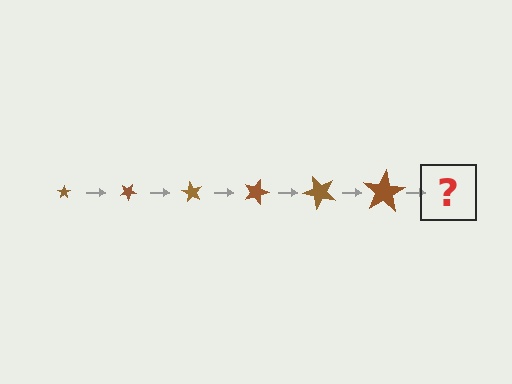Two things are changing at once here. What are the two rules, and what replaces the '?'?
The two rules are that the star grows larger each step and it rotates 30 degrees each step. The '?' should be a star, larger than the previous one and rotated 180 degrees from the start.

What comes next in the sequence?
The next element should be a star, larger than the previous one and rotated 180 degrees from the start.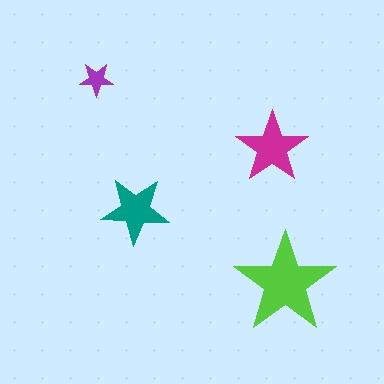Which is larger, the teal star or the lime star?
The lime one.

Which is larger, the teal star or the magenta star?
The magenta one.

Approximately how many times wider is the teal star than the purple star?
About 2 times wider.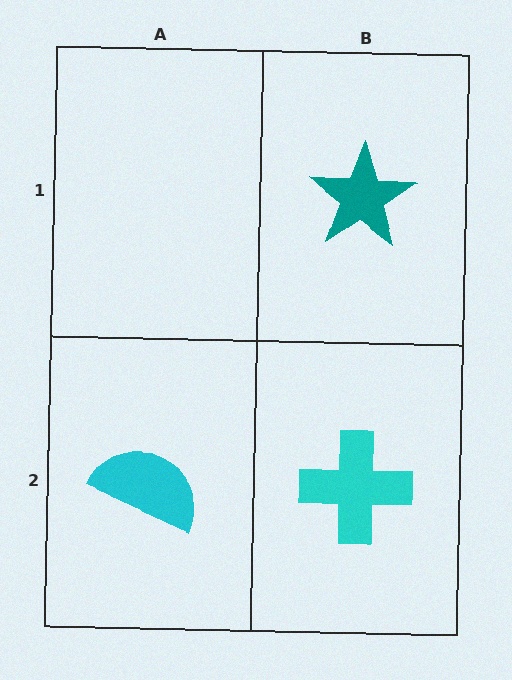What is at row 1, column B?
A teal star.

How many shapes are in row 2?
2 shapes.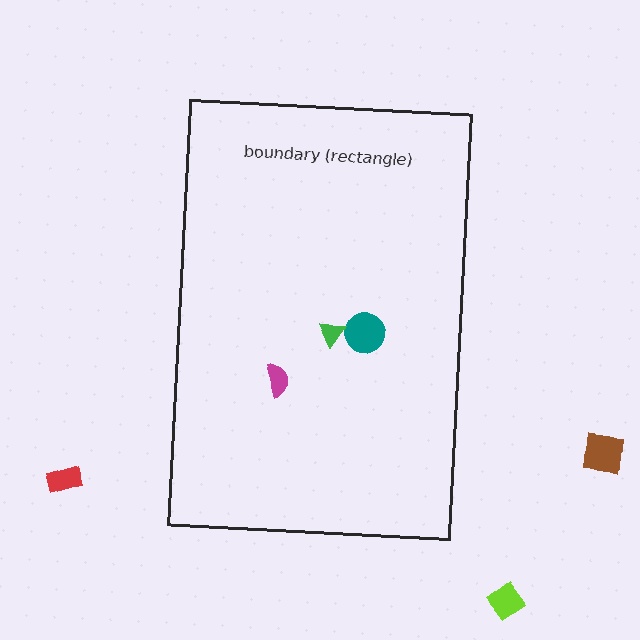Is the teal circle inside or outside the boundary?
Inside.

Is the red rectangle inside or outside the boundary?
Outside.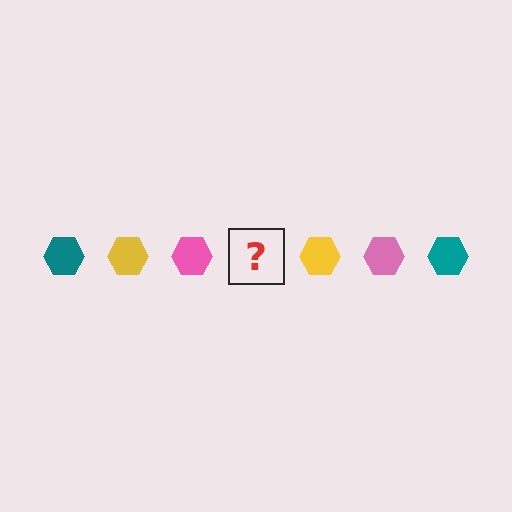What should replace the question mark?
The question mark should be replaced with a teal hexagon.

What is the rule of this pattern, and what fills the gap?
The rule is that the pattern cycles through teal, yellow, pink hexagons. The gap should be filled with a teal hexagon.